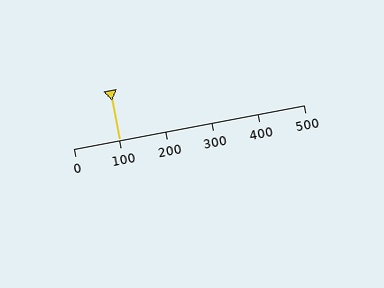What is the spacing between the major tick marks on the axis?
The major ticks are spaced 100 apart.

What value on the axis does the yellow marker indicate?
The marker indicates approximately 100.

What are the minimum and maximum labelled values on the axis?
The axis runs from 0 to 500.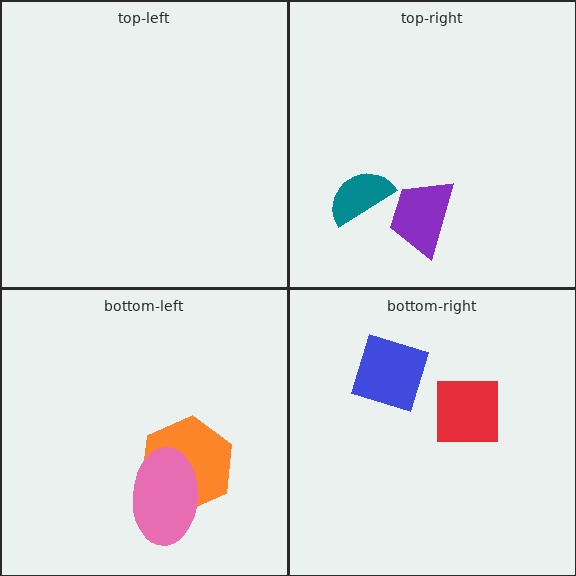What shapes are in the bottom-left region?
The orange hexagon, the pink ellipse.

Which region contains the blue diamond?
The bottom-right region.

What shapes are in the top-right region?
The teal semicircle, the purple trapezoid.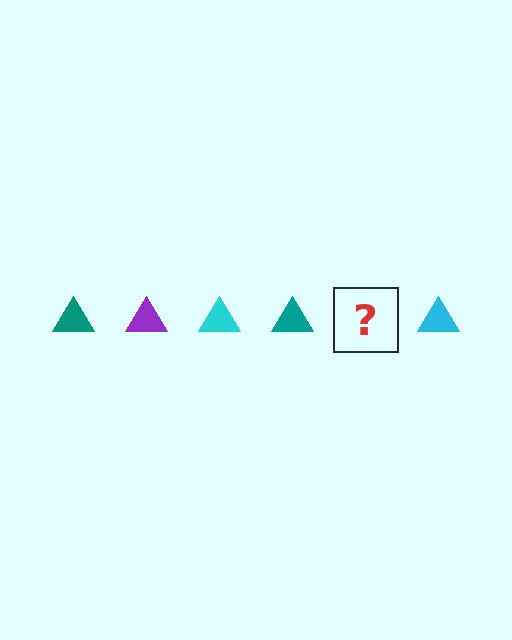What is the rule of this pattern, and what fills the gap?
The rule is that the pattern cycles through teal, purple, cyan triangles. The gap should be filled with a purple triangle.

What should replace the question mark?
The question mark should be replaced with a purple triangle.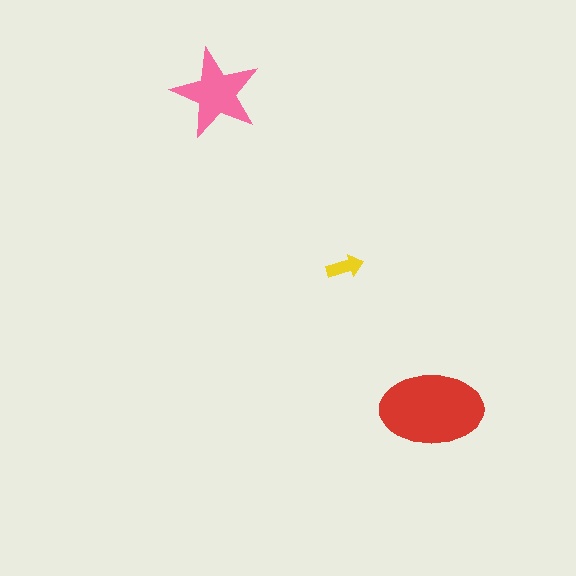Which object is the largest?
The red ellipse.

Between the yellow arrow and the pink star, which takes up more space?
The pink star.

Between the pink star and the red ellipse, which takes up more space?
The red ellipse.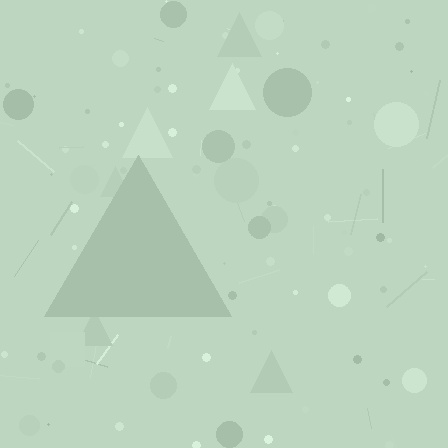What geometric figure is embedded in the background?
A triangle is embedded in the background.